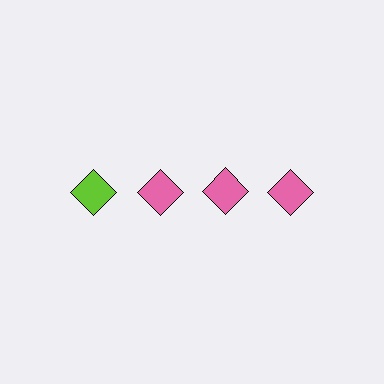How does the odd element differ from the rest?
It has a different color: lime instead of pink.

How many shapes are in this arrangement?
There are 4 shapes arranged in a grid pattern.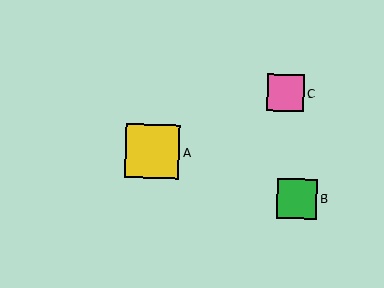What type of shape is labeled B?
Shape B is a green square.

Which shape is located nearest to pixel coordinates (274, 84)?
The pink square (labeled C) at (285, 93) is nearest to that location.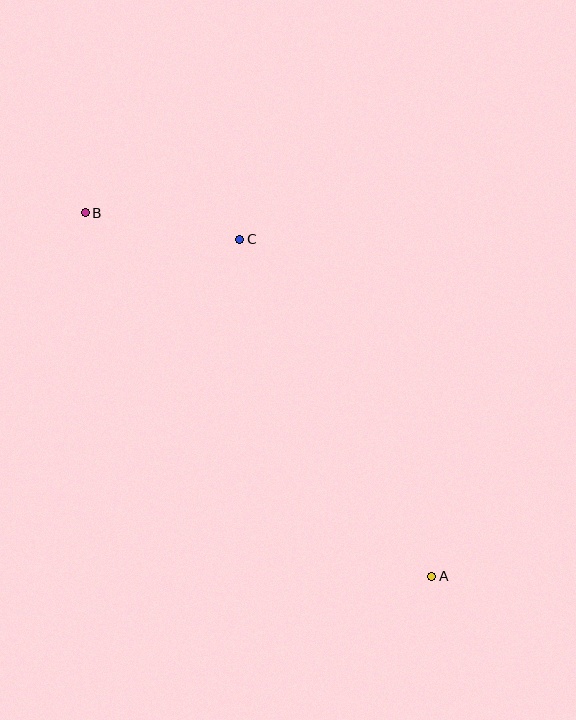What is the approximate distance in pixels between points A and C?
The distance between A and C is approximately 388 pixels.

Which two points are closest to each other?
Points B and C are closest to each other.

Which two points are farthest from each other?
Points A and B are farthest from each other.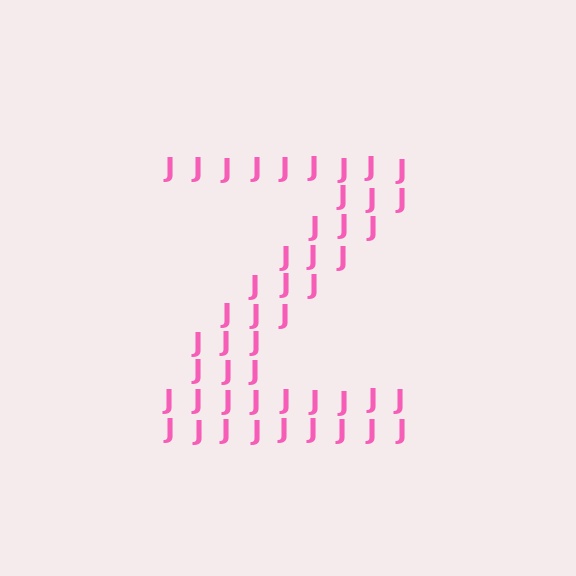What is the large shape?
The large shape is the letter Z.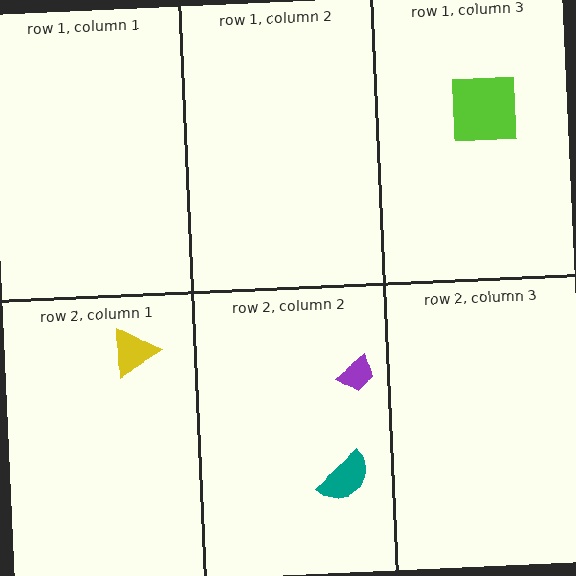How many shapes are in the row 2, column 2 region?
2.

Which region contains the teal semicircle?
The row 2, column 2 region.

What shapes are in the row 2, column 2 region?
The purple trapezoid, the teal semicircle.